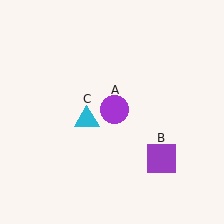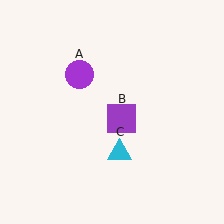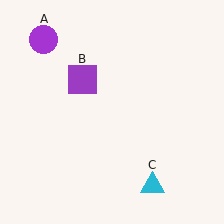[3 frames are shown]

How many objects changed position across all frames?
3 objects changed position: purple circle (object A), purple square (object B), cyan triangle (object C).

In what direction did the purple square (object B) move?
The purple square (object B) moved up and to the left.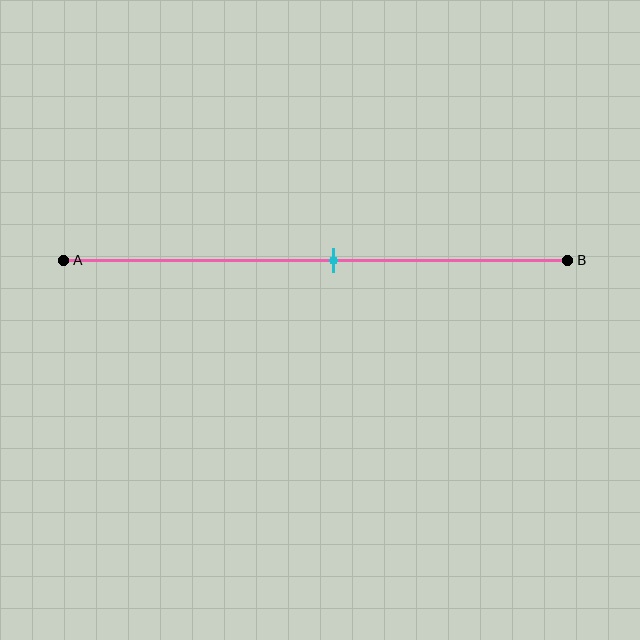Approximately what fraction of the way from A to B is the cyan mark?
The cyan mark is approximately 55% of the way from A to B.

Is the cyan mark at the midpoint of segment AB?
No, the mark is at about 55% from A, not at the 50% midpoint.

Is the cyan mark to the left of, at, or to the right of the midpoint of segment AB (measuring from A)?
The cyan mark is to the right of the midpoint of segment AB.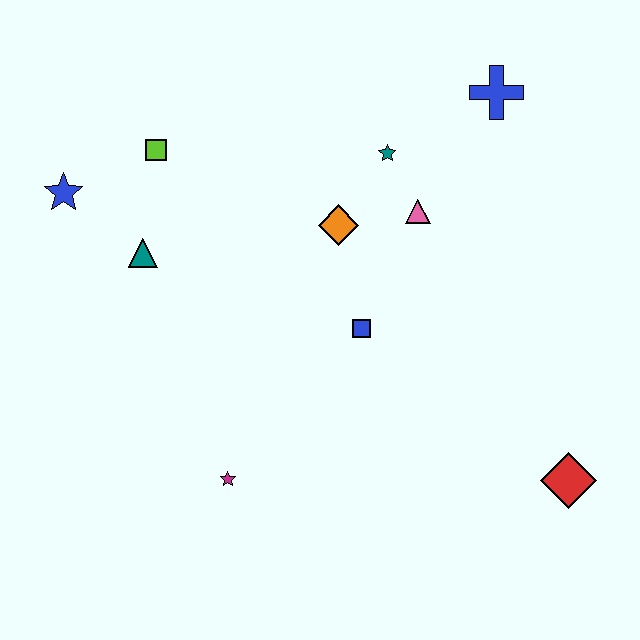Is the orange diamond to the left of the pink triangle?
Yes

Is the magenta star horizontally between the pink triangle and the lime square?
Yes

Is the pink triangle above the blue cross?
No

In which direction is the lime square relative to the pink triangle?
The lime square is to the left of the pink triangle.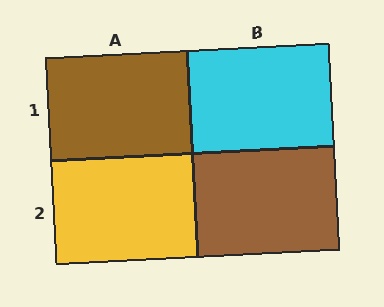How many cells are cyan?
1 cell is cyan.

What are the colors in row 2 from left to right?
Yellow, brown.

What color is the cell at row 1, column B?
Cyan.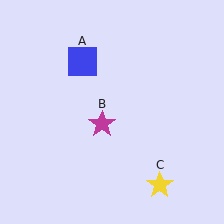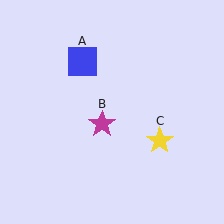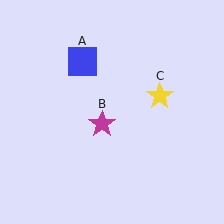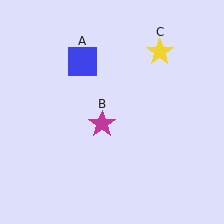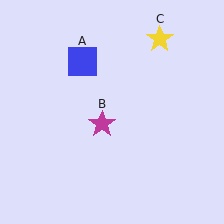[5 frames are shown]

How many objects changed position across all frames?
1 object changed position: yellow star (object C).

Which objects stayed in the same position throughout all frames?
Blue square (object A) and magenta star (object B) remained stationary.